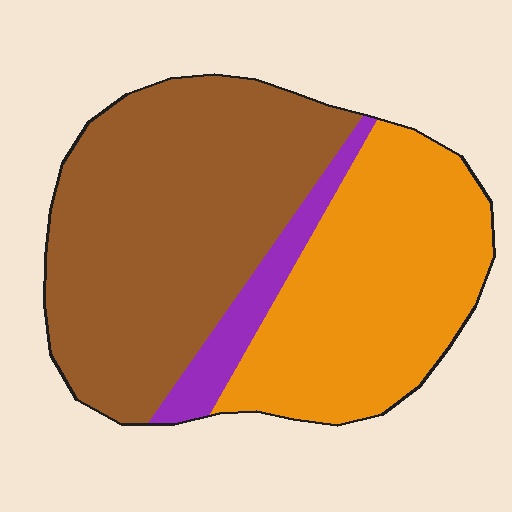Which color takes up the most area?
Brown, at roughly 50%.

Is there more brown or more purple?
Brown.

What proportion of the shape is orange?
Orange covers roughly 40% of the shape.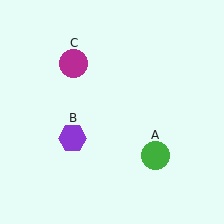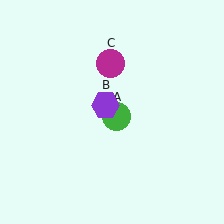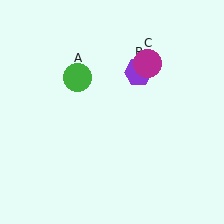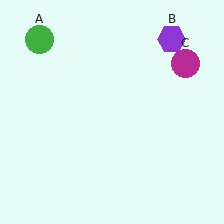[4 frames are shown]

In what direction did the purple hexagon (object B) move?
The purple hexagon (object B) moved up and to the right.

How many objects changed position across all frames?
3 objects changed position: green circle (object A), purple hexagon (object B), magenta circle (object C).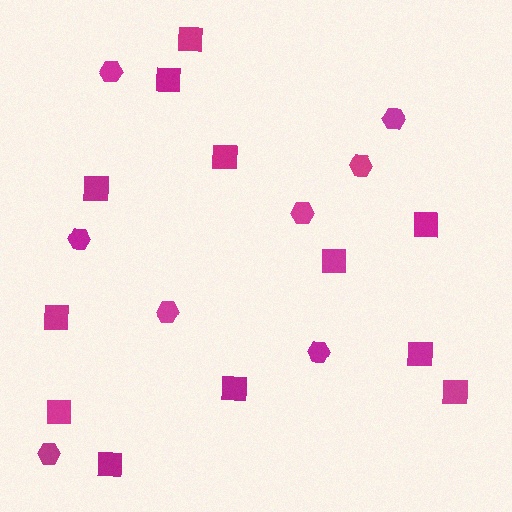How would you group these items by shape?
There are 2 groups: one group of squares (12) and one group of hexagons (8).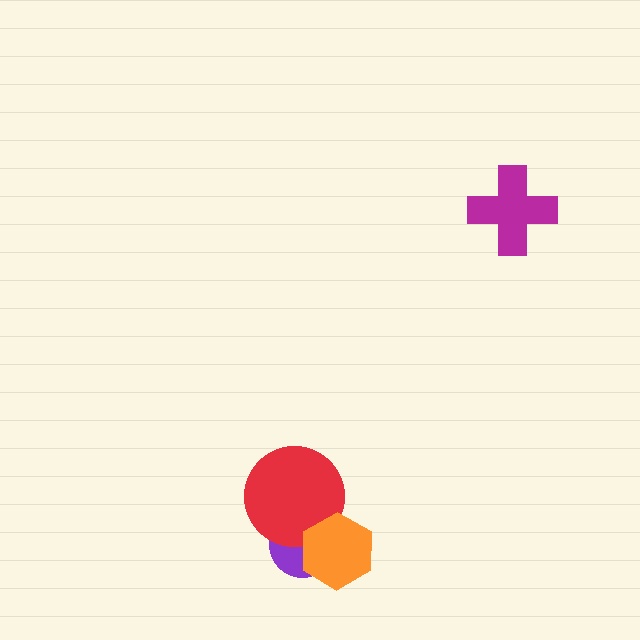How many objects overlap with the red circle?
2 objects overlap with the red circle.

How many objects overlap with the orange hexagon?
2 objects overlap with the orange hexagon.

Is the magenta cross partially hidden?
No, no other shape covers it.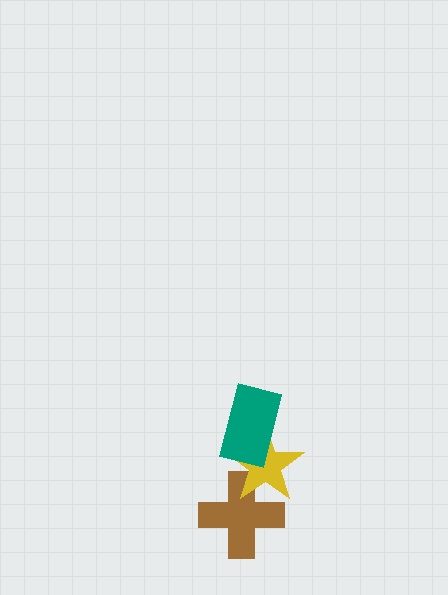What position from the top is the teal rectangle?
The teal rectangle is 1st from the top.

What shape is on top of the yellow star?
The teal rectangle is on top of the yellow star.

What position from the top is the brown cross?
The brown cross is 3rd from the top.